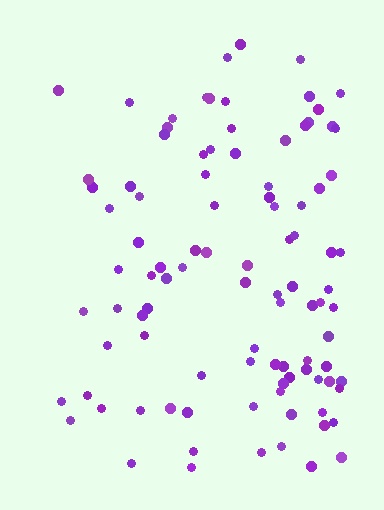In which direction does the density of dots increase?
From left to right, with the right side densest.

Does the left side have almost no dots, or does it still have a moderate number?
Still a moderate number, just noticeably fewer than the right.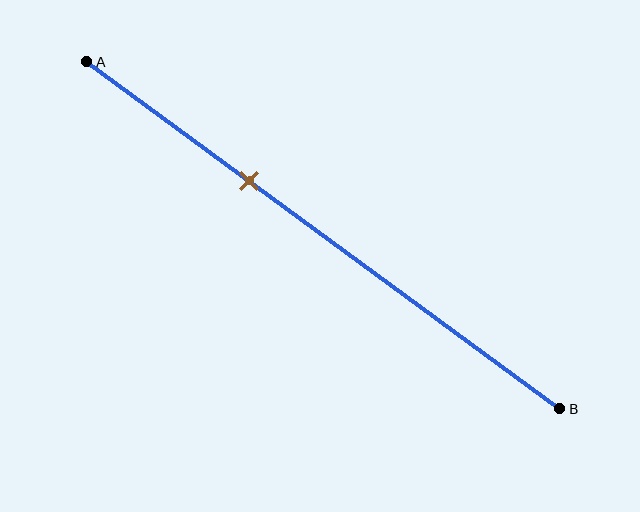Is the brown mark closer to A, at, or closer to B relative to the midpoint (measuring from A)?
The brown mark is closer to point A than the midpoint of segment AB.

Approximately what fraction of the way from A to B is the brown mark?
The brown mark is approximately 35% of the way from A to B.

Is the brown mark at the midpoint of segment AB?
No, the mark is at about 35% from A, not at the 50% midpoint.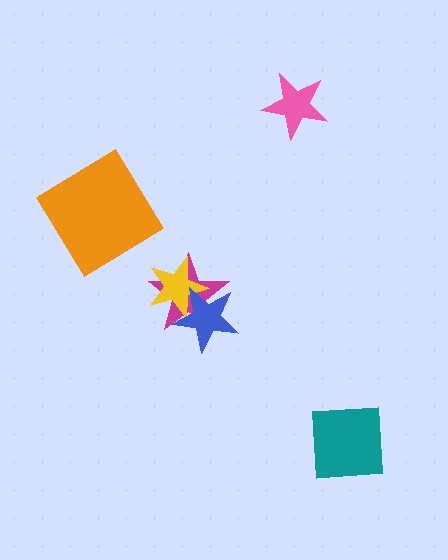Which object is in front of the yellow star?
The blue star is in front of the yellow star.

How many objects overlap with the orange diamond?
0 objects overlap with the orange diamond.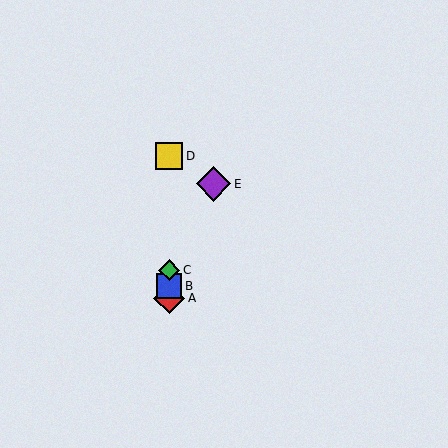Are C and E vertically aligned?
No, C is at x≈169 and E is at x≈214.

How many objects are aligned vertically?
4 objects (A, B, C, D) are aligned vertically.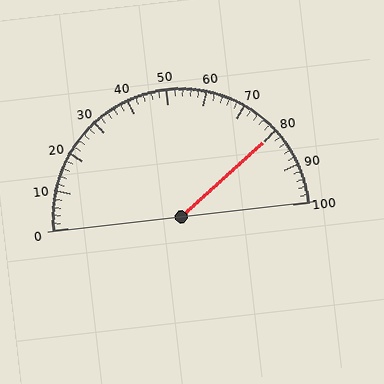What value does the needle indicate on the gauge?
The needle indicates approximately 80.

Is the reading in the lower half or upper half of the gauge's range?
The reading is in the upper half of the range (0 to 100).